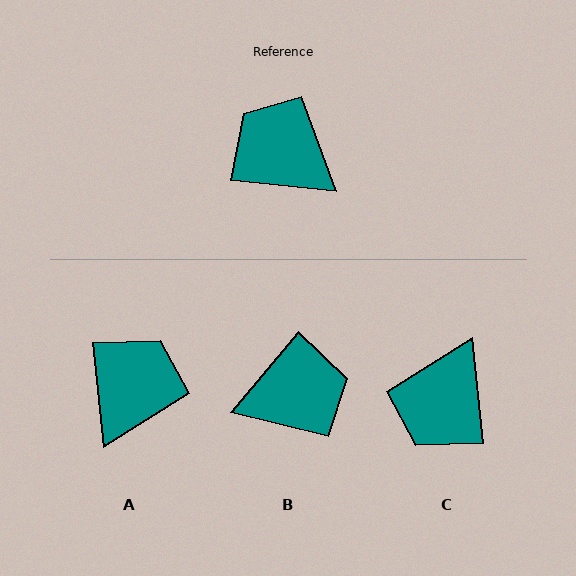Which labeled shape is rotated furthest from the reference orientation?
B, about 124 degrees away.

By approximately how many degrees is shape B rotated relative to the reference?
Approximately 124 degrees clockwise.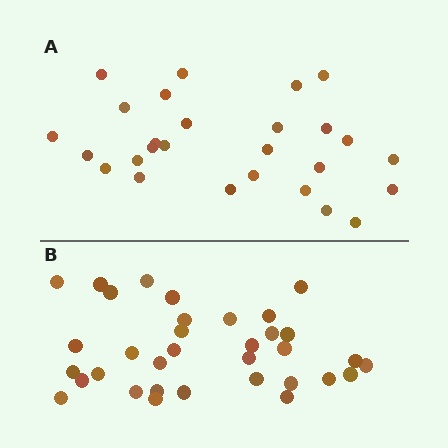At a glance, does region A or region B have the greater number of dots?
Region B (the bottom region) has more dots.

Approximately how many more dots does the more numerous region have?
Region B has roughly 8 or so more dots than region A.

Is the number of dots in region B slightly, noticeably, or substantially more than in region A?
Region B has noticeably more, but not dramatically so. The ratio is roughly 1.3 to 1.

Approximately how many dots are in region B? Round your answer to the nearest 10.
About 30 dots. (The exact count is 34, which rounds to 30.)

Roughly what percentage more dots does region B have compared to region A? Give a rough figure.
About 25% more.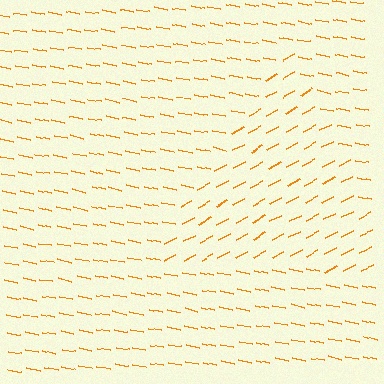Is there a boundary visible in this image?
Yes, there is a texture boundary formed by a change in line orientation.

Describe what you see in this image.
The image is filled with small orange line segments. A triangle region in the image has lines oriented differently from the surrounding lines, creating a visible texture boundary.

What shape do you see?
I see a triangle.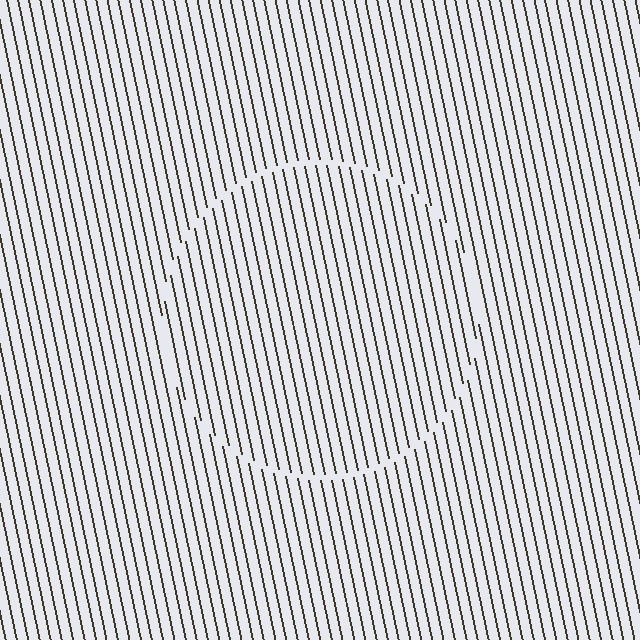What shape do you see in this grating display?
An illusory circle. The interior of the shape contains the same grating, shifted by half a period — the contour is defined by the phase discontinuity where line-ends from the inner and outer gratings abut.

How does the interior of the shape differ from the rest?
The interior of the shape contains the same grating, shifted by half a period — the contour is defined by the phase discontinuity where line-ends from the inner and outer gratings abut.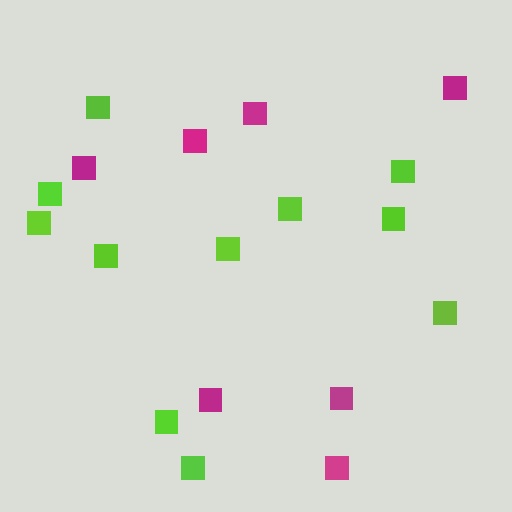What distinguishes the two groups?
There are 2 groups: one group of lime squares (11) and one group of magenta squares (7).